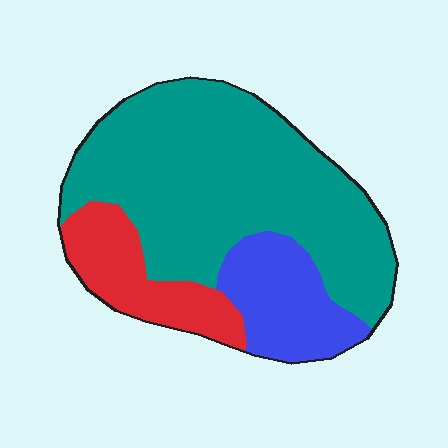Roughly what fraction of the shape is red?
Red covers about 15% of the shape.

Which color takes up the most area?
Teal, at roughly 65%.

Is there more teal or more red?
Teal.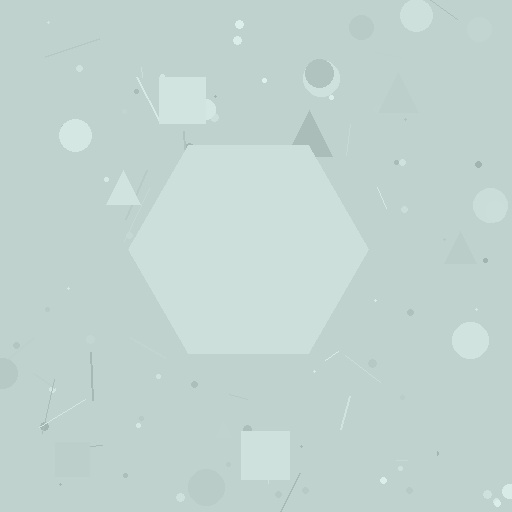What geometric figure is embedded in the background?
A hexagon is embedded in the background.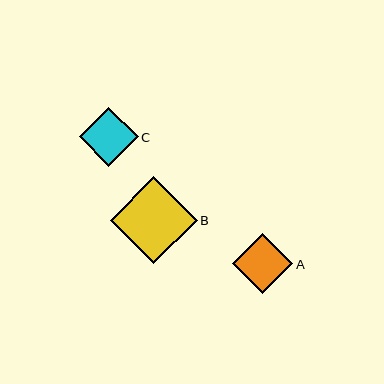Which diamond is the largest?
Diamond B is the largest with a size of approximately 87 pixels.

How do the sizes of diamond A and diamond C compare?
Diamond A and diamond C are approximately the same size.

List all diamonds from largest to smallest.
From largest to smallest: B, A, C.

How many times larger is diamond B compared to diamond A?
Diamond B is approximately 1.4 times the size of diamond A.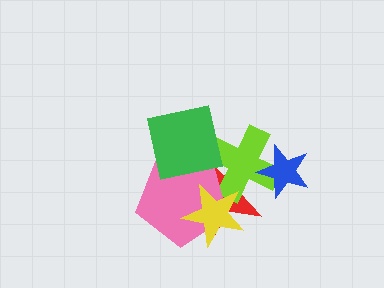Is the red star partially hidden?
Yes, it is partially covered by another shape.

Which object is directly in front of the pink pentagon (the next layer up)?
The yellow star is directly in front of the pink pentagon.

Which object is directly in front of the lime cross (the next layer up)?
The blue star is directly in front of the lime cross.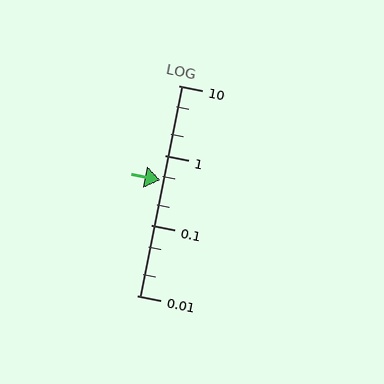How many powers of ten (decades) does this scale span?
The scale spans 3 decades, from 0.01 to 10.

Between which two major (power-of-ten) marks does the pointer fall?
The pointer is between 0.1 and 1.